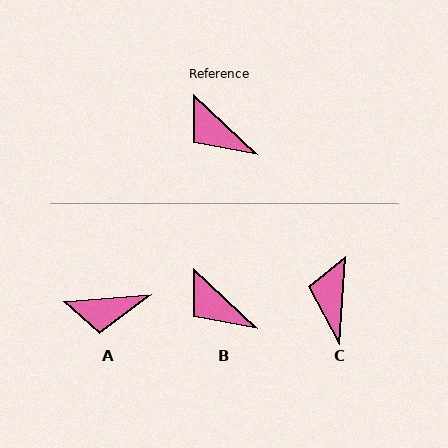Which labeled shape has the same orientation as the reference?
B.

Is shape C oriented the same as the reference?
No, it is off by about 51 degrees.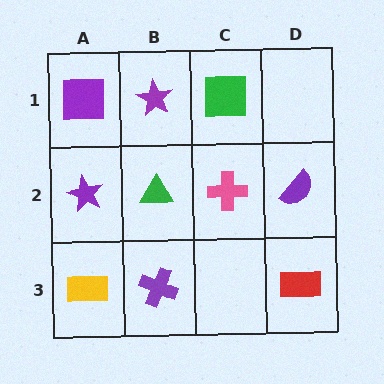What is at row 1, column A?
A purple square.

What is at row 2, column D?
A purple semicircle.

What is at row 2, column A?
A purple star.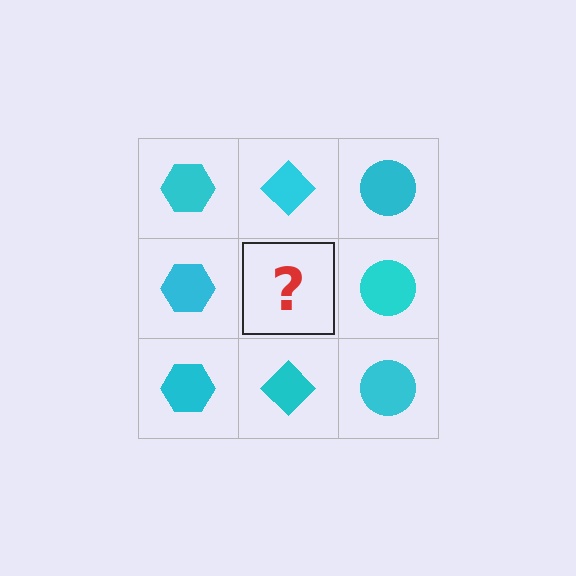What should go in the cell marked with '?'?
The missing cell should contain a cyan diamond.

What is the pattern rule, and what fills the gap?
The rule is that each column has a consistent shape. The gap should be filled with a cyan diamond.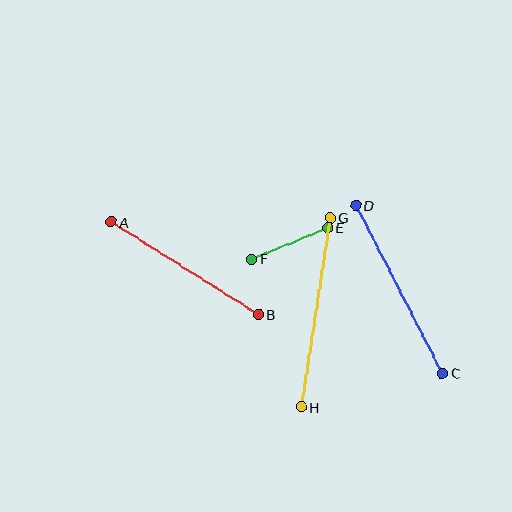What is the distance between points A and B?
The distance is approximately 174 pixels.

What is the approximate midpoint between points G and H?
The midpoint is at approximately (316, 312) pixels.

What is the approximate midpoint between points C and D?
The midpoint is at approximately (399, 289) pixels.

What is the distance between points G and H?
The distance is approximately 192 pixels.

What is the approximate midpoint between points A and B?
The midpoint is at approximately (185, 268) pixels.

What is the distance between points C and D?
The distance is approximately 189 pixels.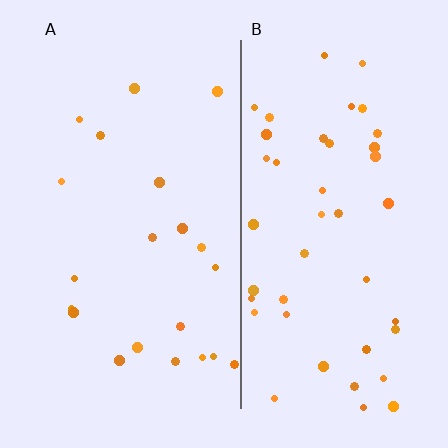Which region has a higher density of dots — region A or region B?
B (the right).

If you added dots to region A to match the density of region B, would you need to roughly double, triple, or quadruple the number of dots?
Approximately double.